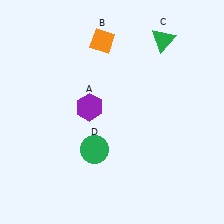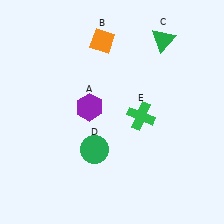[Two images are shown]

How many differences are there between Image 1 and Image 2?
There is 1 difference between the two images.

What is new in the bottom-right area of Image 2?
A green cross (E) was added in the bottom-right area of Image 2.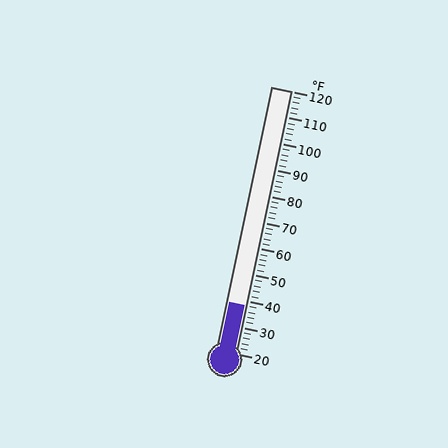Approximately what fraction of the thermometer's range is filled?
The thermometer is filled to approximately 20% of its range.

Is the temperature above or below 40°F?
The temperature is below 40°F.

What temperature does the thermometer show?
The thermometer shows approximately 38°F.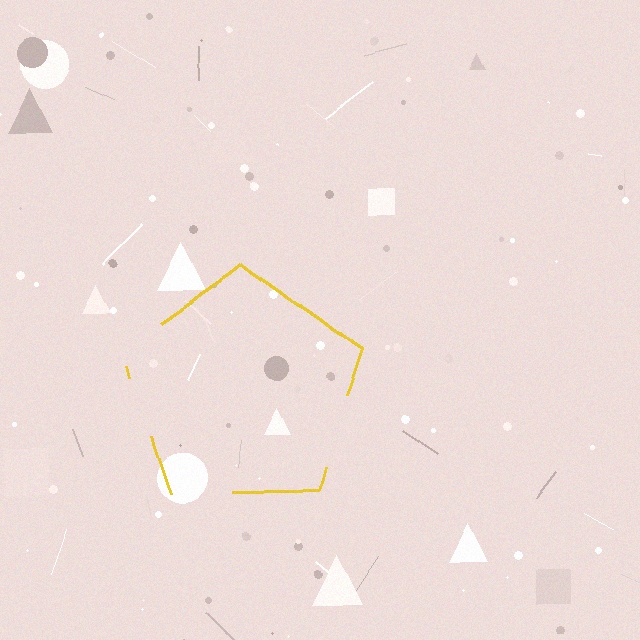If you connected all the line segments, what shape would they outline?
They would outline a pentagon.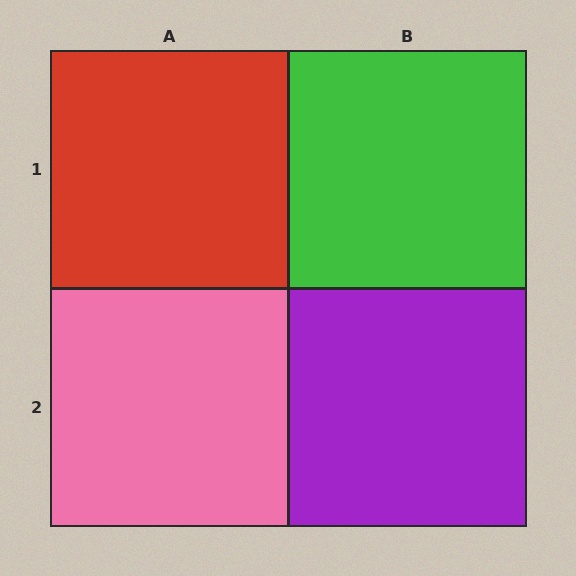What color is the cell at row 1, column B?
Green.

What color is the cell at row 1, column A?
Red.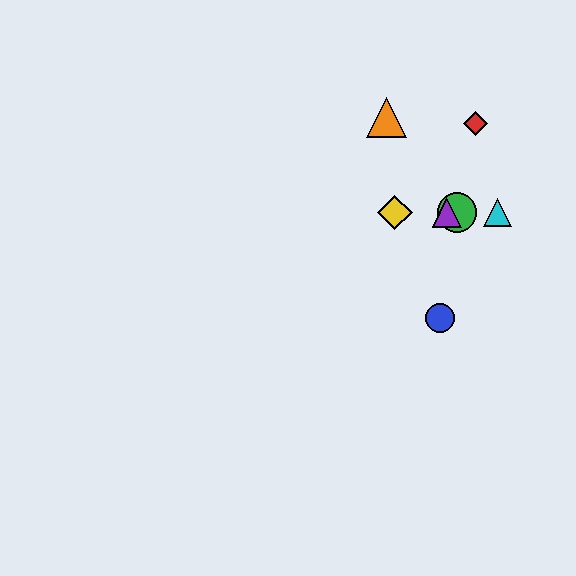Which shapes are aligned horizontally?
The green circle, the yellow diamond, the purple triangle, the cyan triangle are aligned horizontally.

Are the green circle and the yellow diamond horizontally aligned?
Yes, both are at y≈213.